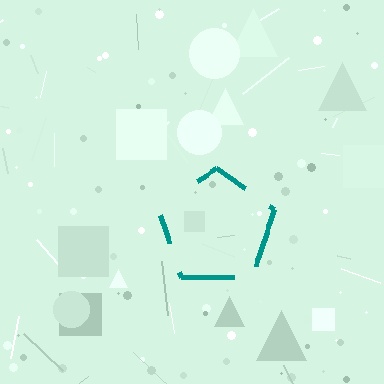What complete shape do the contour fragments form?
The contour fragments form a pentagon.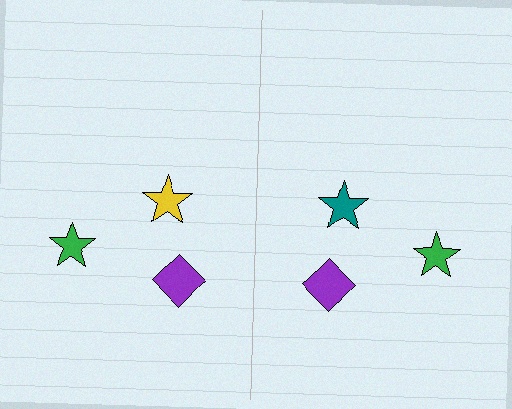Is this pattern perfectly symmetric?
No, the pattern is not perfectly symmetric. The teal star on the right side breaks the symmetry — its mirror counterpart is yellow.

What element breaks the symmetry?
The teal star on the right side breaks the symmetry — its mirror counterpart is yellow.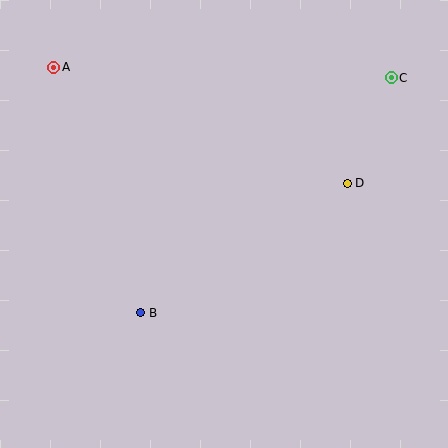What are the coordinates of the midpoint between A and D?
The midpoint between A and D is at (200, 125).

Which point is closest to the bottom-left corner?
Point B is closest to the bottom-left corner.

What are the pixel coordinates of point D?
Point D is at (347, 183).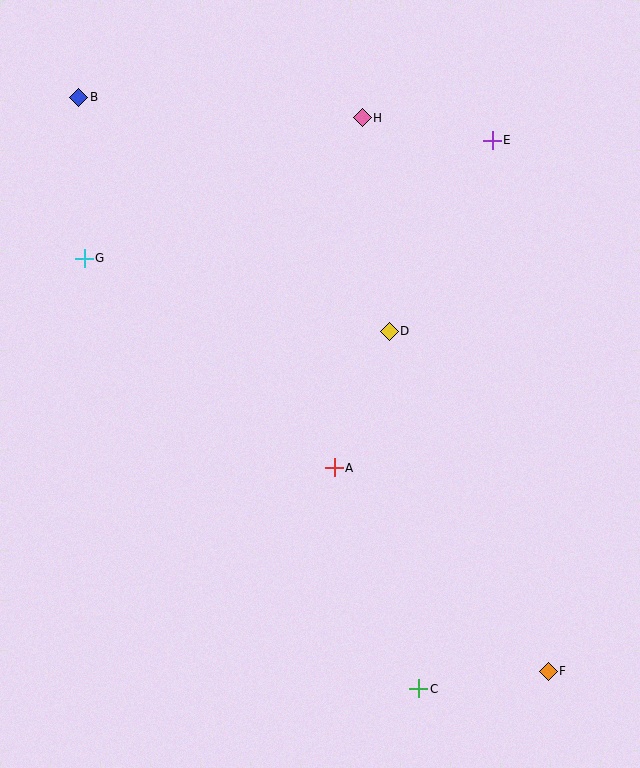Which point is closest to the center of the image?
Point A at (334, 468) is closest to the center.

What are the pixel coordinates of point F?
Point F is at (548, 671).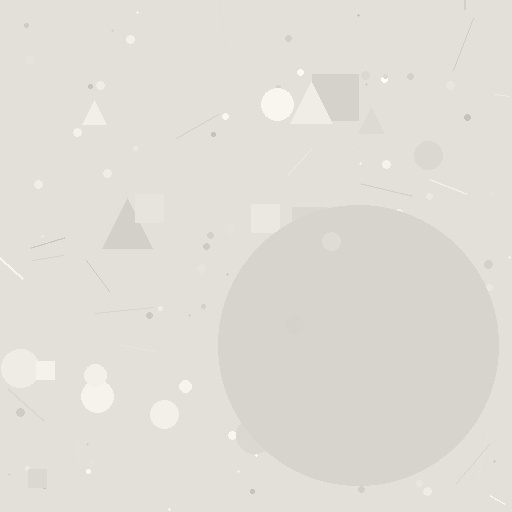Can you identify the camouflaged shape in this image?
The camouflaged shape is a circle.